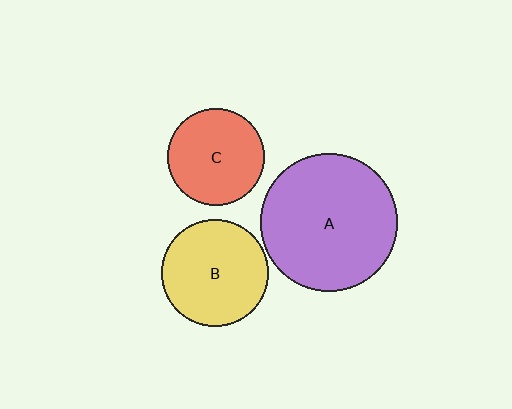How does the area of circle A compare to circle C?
Approximately 2.0 times.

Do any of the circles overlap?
No, none of the circles overlap.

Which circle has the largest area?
Circle A (purple).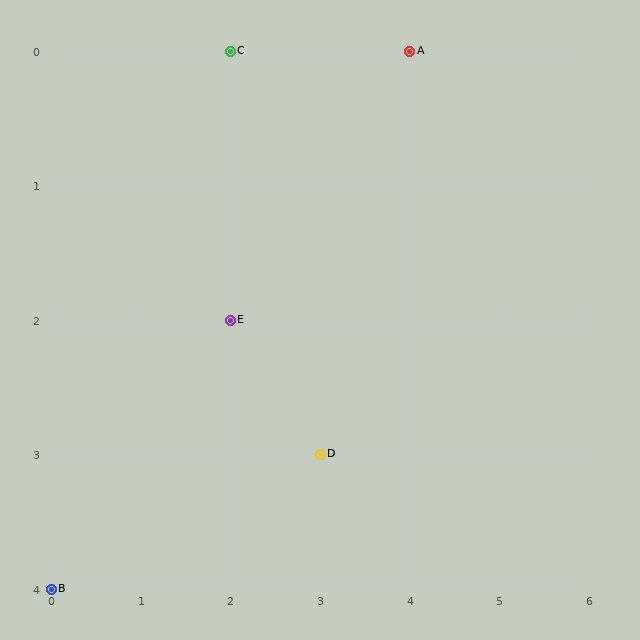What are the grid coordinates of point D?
Point D is at grid coordinates (3, 3).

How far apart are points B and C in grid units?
Points B and C are 2 columns and 4 rows apart (about 4.5 grid units diagonally).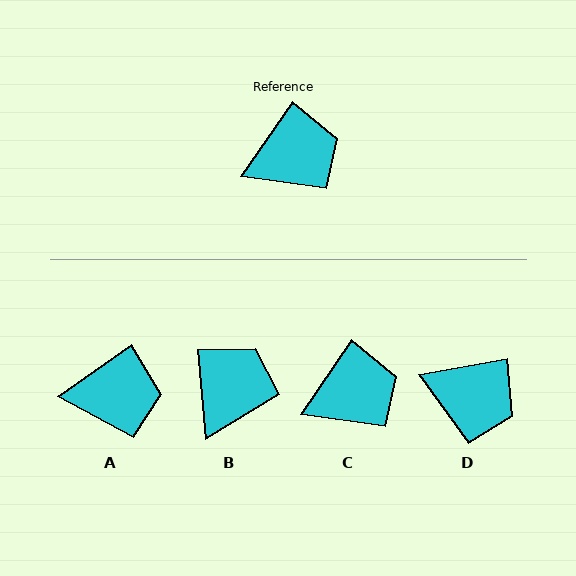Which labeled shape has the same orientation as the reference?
C.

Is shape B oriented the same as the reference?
No, it is off by about 40 degrees.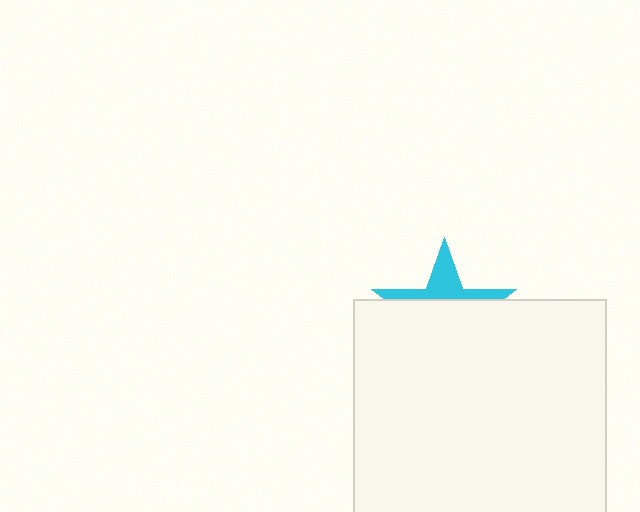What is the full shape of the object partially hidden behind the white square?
The partially hidden object is a cyan star.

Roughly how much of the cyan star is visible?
A small part of it is visible (roughly 34%).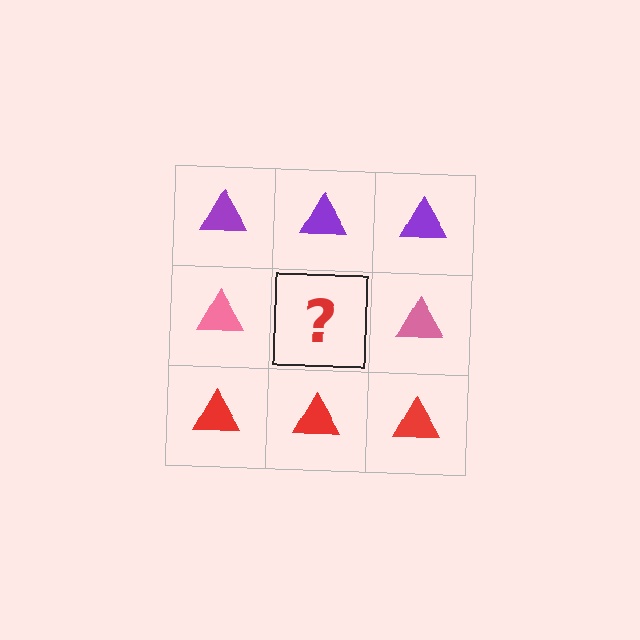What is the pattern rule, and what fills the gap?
The rule is that each row has a consistent color. The gap should be filled with a pink triangle.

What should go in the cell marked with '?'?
The missing cell should contain a pink triangle.